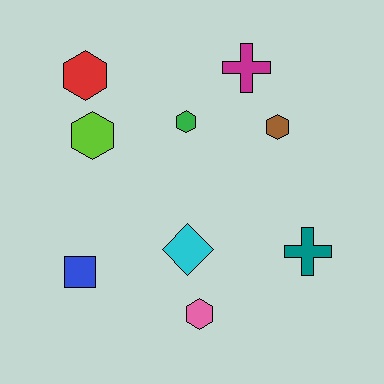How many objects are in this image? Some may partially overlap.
There are 9 objects.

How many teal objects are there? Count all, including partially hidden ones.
There is 1 teal object.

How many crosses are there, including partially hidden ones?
There are 2 crosses.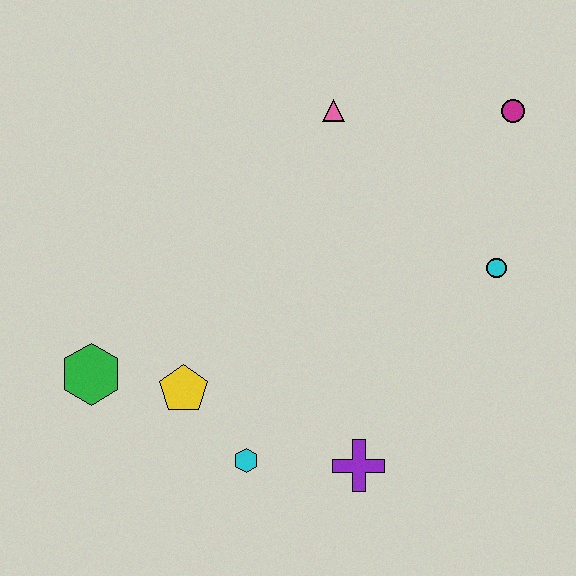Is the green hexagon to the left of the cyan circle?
Yes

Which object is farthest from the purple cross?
The magenta circle is farthest from the purple cross.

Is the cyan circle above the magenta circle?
No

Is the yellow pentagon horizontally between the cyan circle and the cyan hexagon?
No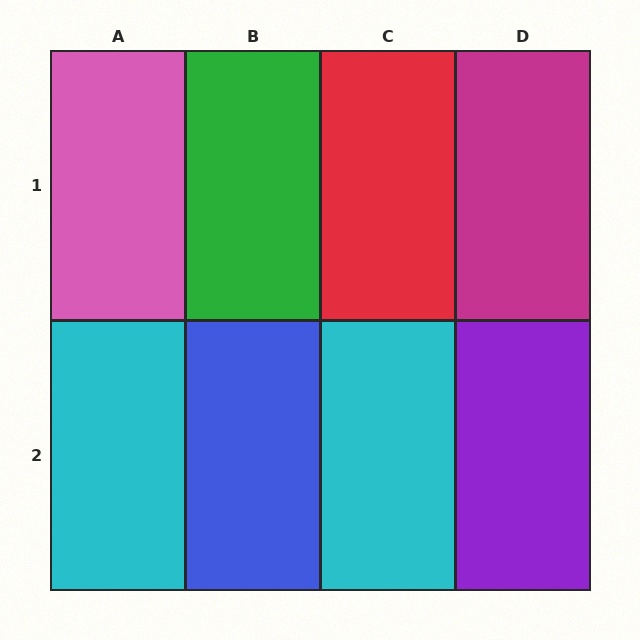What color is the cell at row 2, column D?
Purple.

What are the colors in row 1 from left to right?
Pink, green, red, magenta.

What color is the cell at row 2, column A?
Cyan.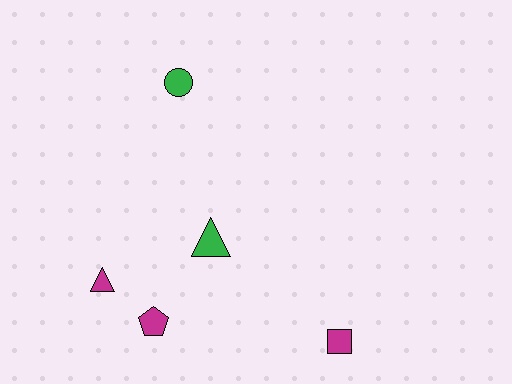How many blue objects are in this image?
There are no blue objects.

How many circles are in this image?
There is 1 circle.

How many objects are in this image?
There are 5 objects.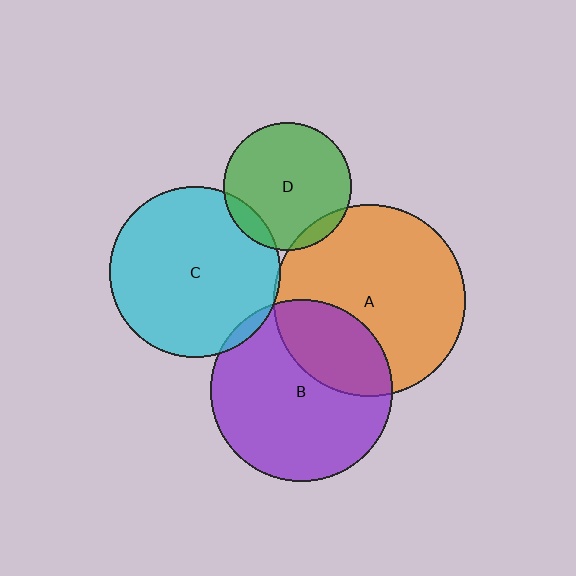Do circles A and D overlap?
Yes.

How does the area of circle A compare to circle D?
Approximately 2.3 times.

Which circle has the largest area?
Circle A (orange).